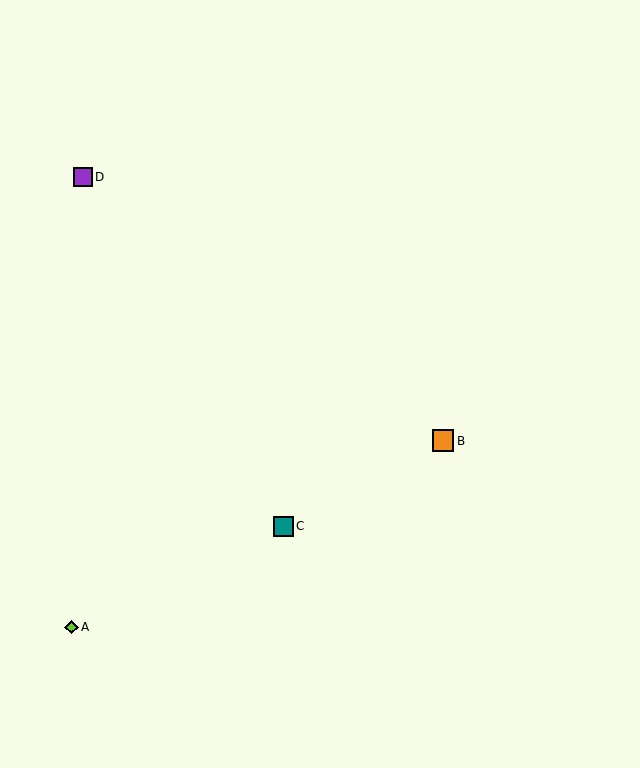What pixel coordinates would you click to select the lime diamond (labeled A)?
Click at (72, 627) to select the lime diamond A.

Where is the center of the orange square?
The center of the orange square is at (443, 441).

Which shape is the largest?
The orange square (labeled B) is the largest.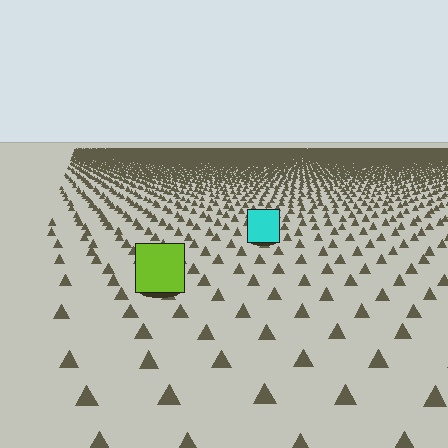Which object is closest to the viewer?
The lime square is closest. The texture marks near it are larger and more spread out.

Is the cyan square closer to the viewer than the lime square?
No. The lime square is closer — you can tell from the texture gradient: the ground texture is coarser near it.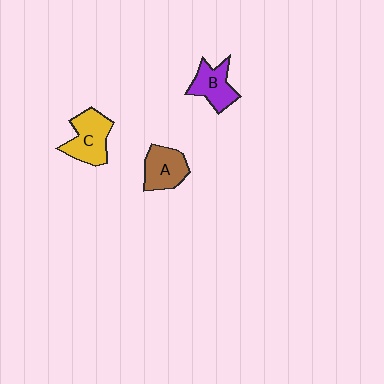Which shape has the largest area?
Shape C (yellow).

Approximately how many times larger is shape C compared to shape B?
Approximately 1.3 times.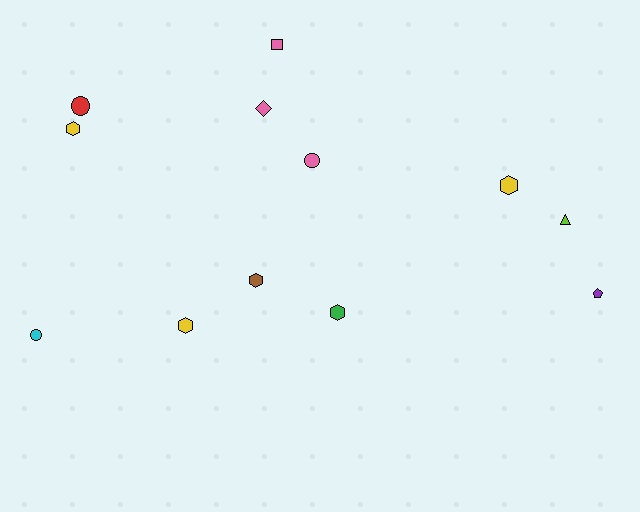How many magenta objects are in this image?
There are no magenta objects.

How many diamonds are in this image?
There is 1 diamond.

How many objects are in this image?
There are 12 objects.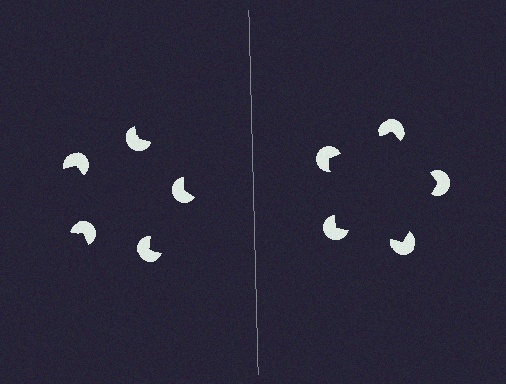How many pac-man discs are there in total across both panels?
10 — 5 on each side.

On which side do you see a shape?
An illusory pentagon appears on the right side. On the left side the wedge cuts are rotated, so no coherent shape forms.